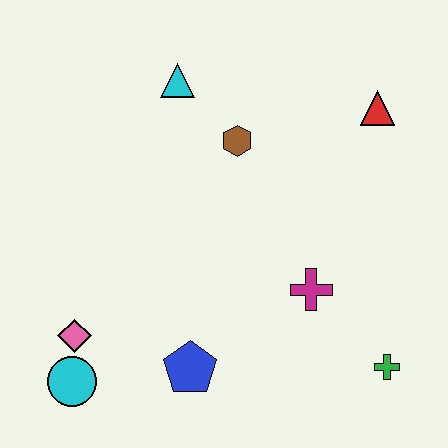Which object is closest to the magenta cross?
The green cross is closest to the magenta cross.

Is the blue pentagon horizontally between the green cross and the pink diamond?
Yes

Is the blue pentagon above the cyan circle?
Yes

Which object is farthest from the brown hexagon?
The cyan circle is farthest from the brown hexagon.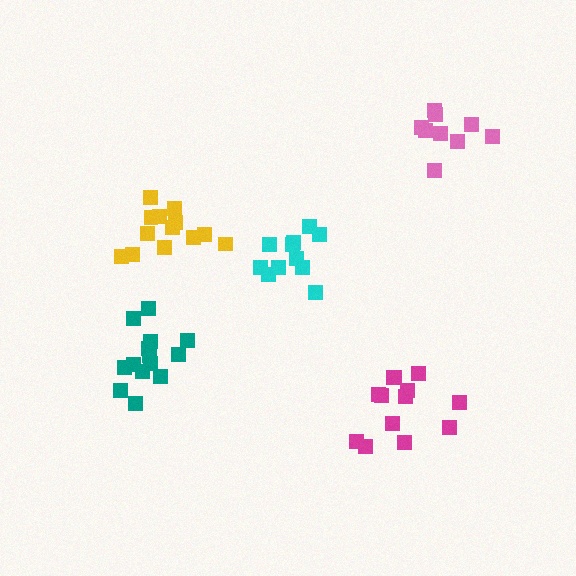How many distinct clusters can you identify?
There are 5 distinct clusters.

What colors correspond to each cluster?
The clusters are colored: magenta, yellow, cyan, teal, pink.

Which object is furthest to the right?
The pink cluster is rightmost.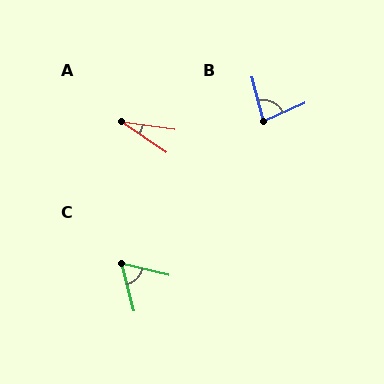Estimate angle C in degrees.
Approximately 62 degrees.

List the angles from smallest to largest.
A (27°), C (62°), B (80°).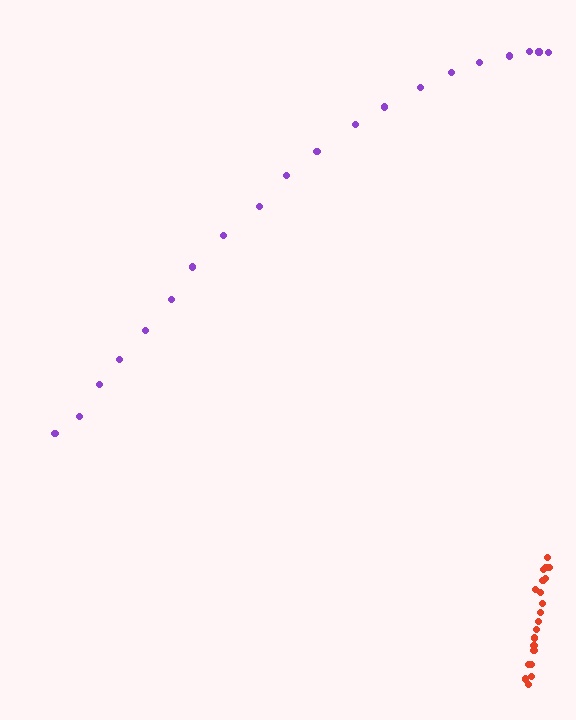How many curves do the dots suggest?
There are 2 distinct paths.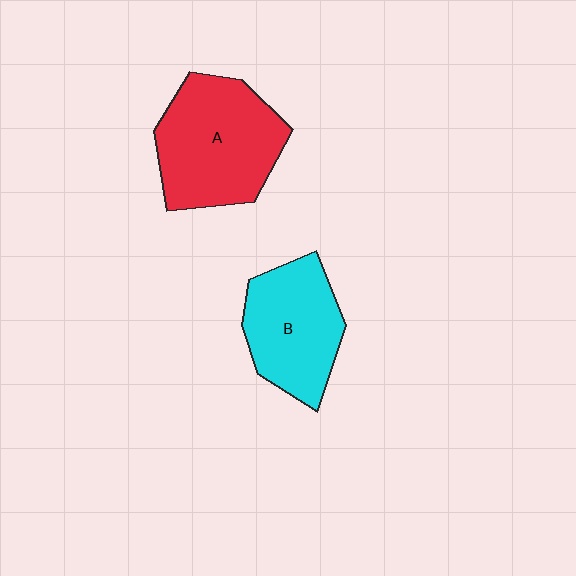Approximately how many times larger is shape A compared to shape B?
Approximately 1.3 times.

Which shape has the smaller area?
Shape B (cyan).